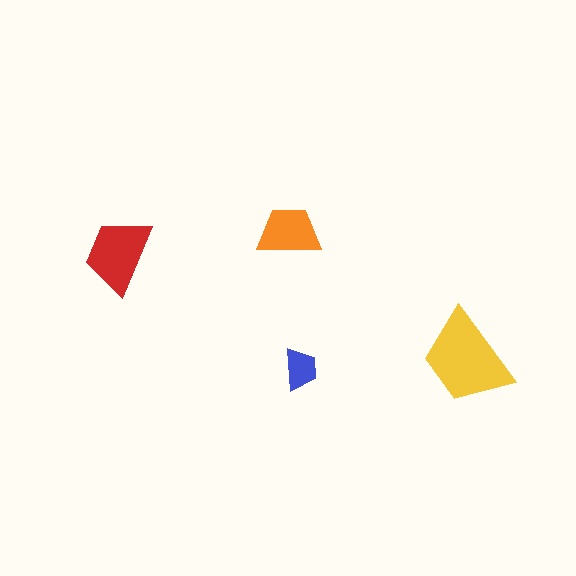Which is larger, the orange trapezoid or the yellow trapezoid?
The yellow one.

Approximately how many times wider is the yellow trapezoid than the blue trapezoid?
About 2.5 times wider.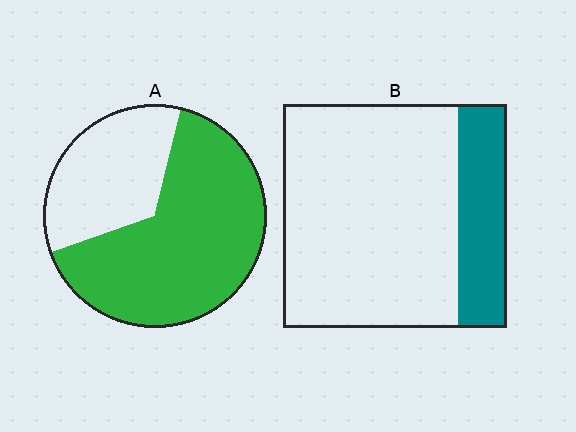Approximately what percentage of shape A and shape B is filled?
A is approximately 65% and B is approximately 20%.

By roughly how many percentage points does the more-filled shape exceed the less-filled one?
By roughly 45 percentage points (A over B).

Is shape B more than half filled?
No.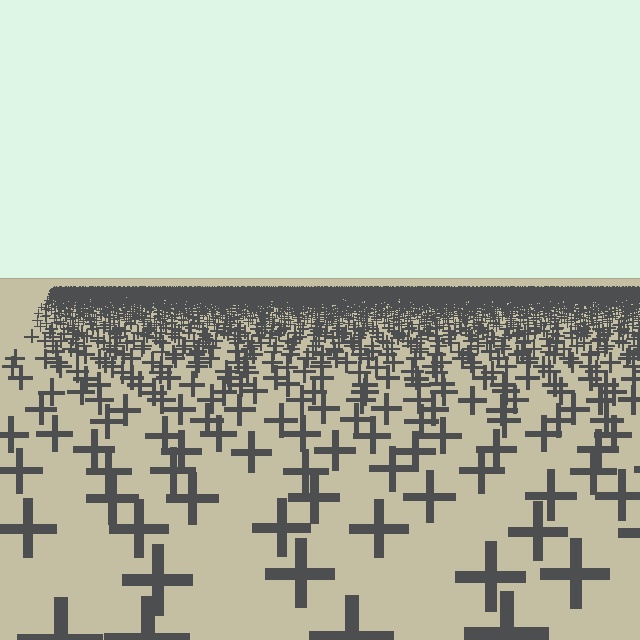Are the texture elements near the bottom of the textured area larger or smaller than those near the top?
Larger. Near the bottom, elements are closer to the viewer and appear at a bigger on-screen size.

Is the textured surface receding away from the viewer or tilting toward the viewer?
The surface is receding away from the viewer. Texture elements get smaller and denser toward the top.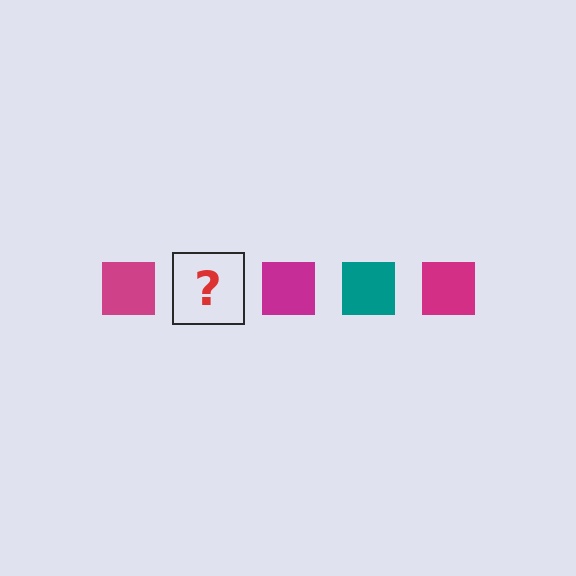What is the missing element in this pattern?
The missing element is a teal square.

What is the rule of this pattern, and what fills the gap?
The rule is that the pattern cycles through magenta, teal squares. The gap should be filled with a teal square.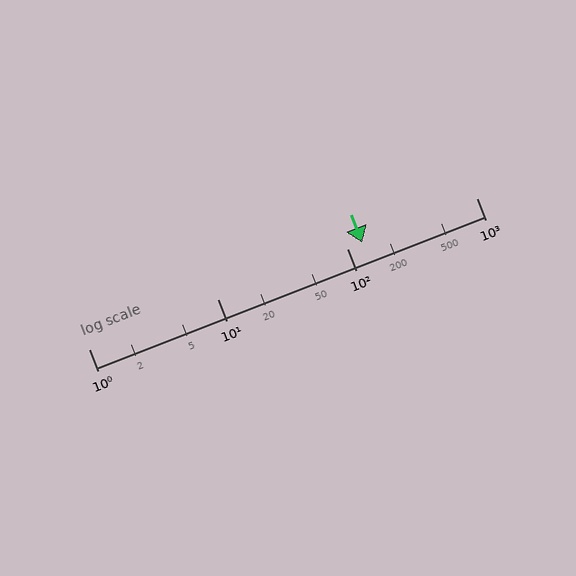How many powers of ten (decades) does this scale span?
The scale spans 3 decades, from 1 to 1000.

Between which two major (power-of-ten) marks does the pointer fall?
The pointer is between 100 and 1000.